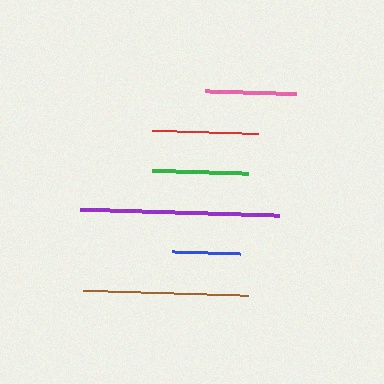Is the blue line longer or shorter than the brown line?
The brown line is longer than the blue line.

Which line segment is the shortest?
The blue line is the shortest at approximately 69 pixels.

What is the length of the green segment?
The green segment is approximately 96 pixels long.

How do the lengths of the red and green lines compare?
The red and green lines are approximately the same length.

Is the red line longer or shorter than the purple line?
The purple line is longer than the red line.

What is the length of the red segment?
The red segment is approximately 105 pixels long.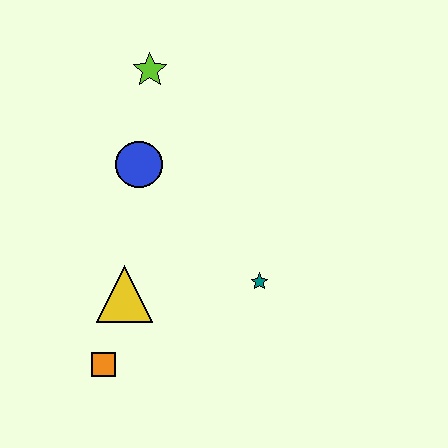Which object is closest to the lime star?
The blue circle is closest to the lime star.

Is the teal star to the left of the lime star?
No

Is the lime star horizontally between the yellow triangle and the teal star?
Yes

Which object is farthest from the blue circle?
The orange square is farthest from the blue circle.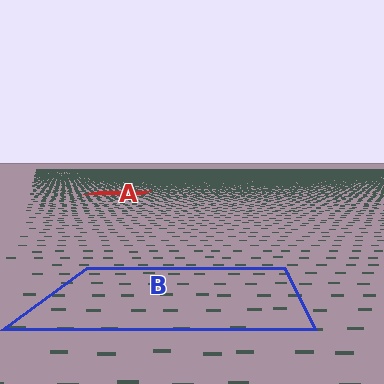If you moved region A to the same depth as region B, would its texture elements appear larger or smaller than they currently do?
They would appear larger. At a closer depth, the same texture elements are projected at a bigger on-screen size.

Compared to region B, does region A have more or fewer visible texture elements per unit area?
Region A has more texture elements per unit area — they are packed more densely because it is farther away.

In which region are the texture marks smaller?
The texture marks are smaller in region A, because it is farther away.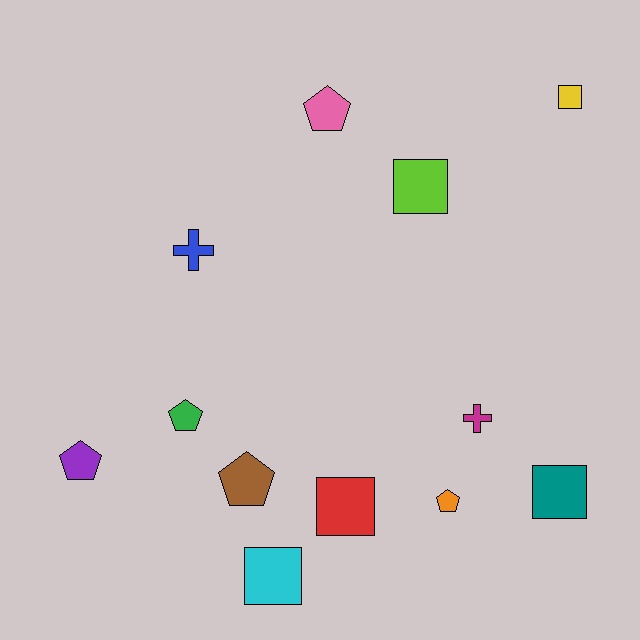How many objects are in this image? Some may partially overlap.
There are 12 objects.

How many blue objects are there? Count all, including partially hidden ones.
There is 1 blue object.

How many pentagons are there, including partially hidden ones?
There are 5 pentagons.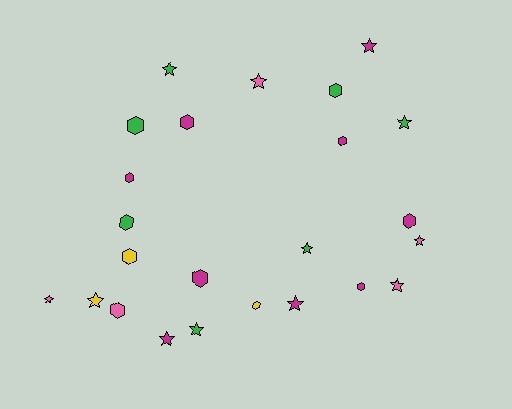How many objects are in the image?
There are 24 objects.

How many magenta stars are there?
There are 3 magenta stars.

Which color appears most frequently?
Magenta, with 9 objects.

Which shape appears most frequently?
Hexagon, with 12 objects.